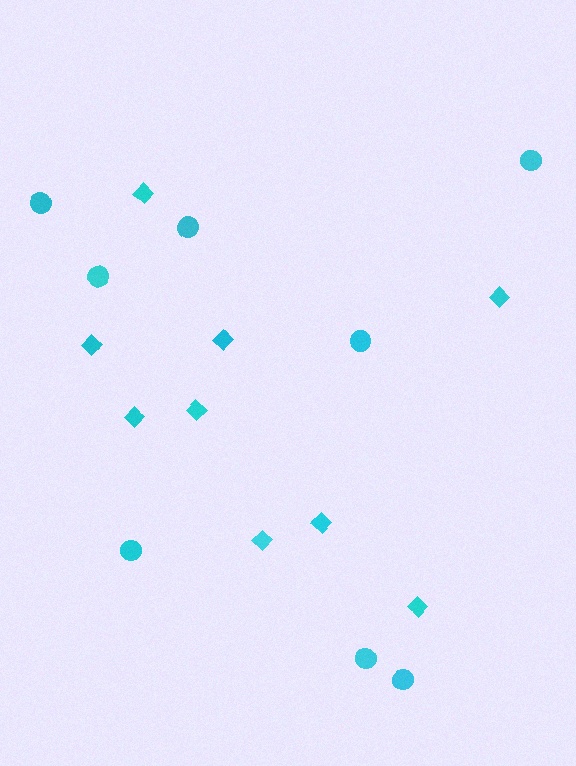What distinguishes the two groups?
There are 2 groups: one group of diamonds (9) and one group of circles (8).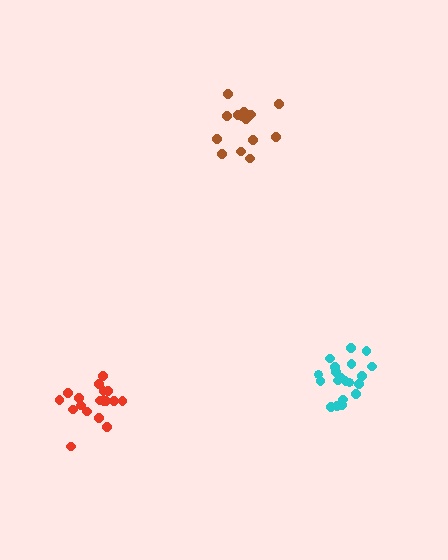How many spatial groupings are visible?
There are 3 spatial groupings.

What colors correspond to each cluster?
The clusters are colored: brown, red, cyan.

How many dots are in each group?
Group 1: 15 dots, Group 2: 19 dots, Group 3: 20 dots (54 total).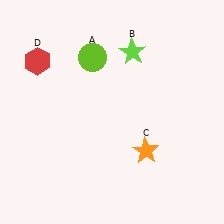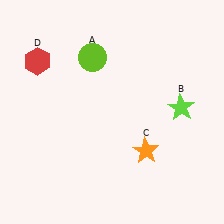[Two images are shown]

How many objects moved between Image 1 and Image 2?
1 object moved between the two images.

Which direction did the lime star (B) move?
The lime star (B) moved down.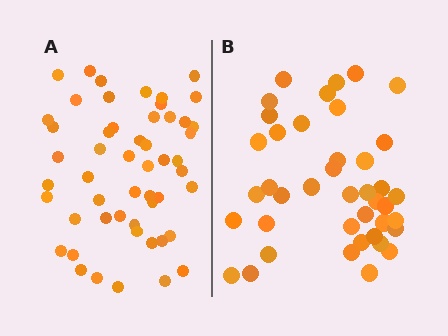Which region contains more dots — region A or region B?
Region A (the left region) has more dots.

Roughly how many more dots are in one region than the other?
Region A has roughly 12 or so more dots than region B.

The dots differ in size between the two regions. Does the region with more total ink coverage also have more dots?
No. Region B has more total ink coverage because its dots are larger, but region A actually contains more individual dots. Total area can be misleading — the number of items is what matters here.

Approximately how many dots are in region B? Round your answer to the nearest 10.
About 40 dots. (The exact count is 41, which rounds to 40.)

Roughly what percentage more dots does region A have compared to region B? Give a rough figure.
About 25% more.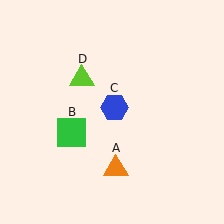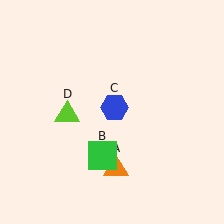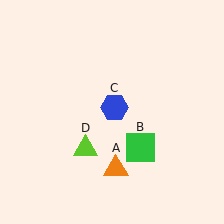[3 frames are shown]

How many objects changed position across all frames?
2 objects changed position: green square (object B), lime triangle (object D).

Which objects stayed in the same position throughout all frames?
Orange triangle (object A) and blue hexagon (object C) remained stationary.